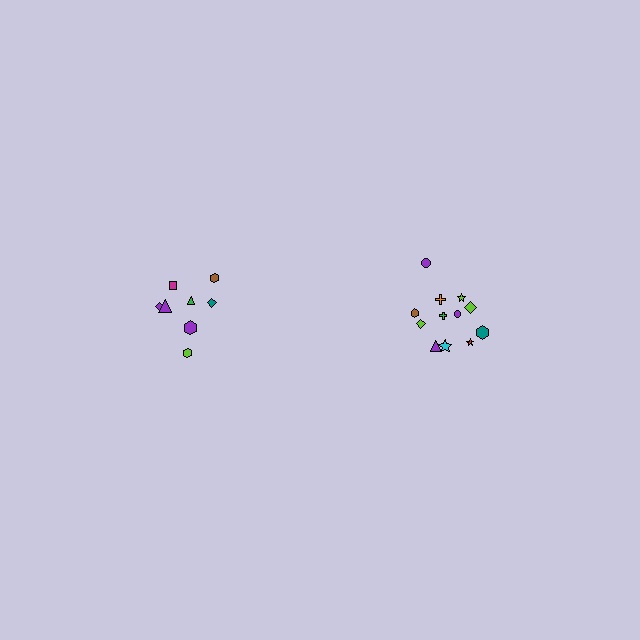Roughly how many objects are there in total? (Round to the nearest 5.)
Roughly 20 objects in total.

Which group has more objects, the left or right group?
The right group.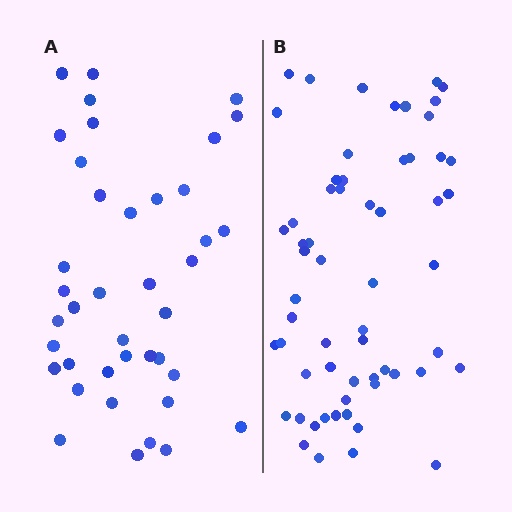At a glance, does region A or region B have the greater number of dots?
Region B (the right region) has more dots.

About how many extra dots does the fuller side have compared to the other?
Region B has approximately 20 more dots than region A.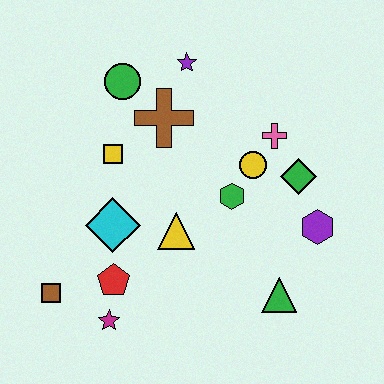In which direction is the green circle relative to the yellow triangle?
The green circle is above the yellow triangle.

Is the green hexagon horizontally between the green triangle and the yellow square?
Yes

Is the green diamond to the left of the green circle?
No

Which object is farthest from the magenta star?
The purple star is farthest from the magenta star.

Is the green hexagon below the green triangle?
No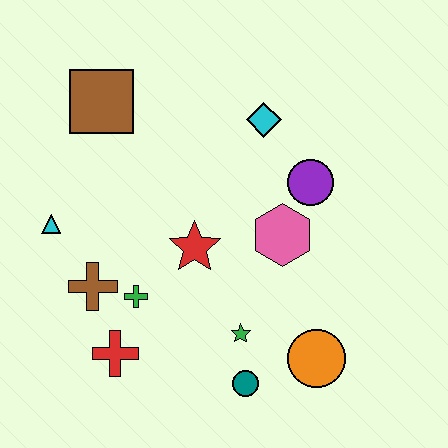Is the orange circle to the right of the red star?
Yes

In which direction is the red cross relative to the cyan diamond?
The red cross is below the cyan diamond.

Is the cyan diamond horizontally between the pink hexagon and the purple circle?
No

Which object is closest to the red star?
The green cross is closest to the red star.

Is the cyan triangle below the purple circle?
Yes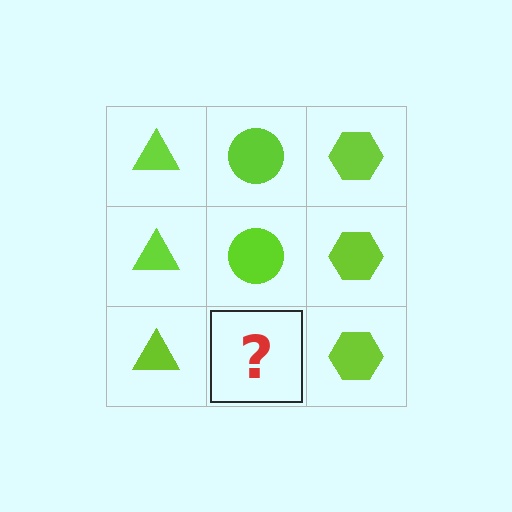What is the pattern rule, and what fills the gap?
The rule is that each column has a consistent shape. The gap should be filled with a lime circle.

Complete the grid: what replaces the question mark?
The question mark should be replaced with a lime circle.